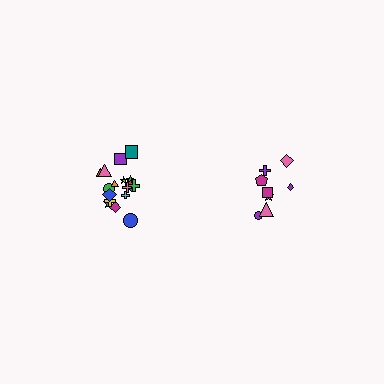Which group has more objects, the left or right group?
The left group.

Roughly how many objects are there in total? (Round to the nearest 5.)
Roughly 25 objects in total.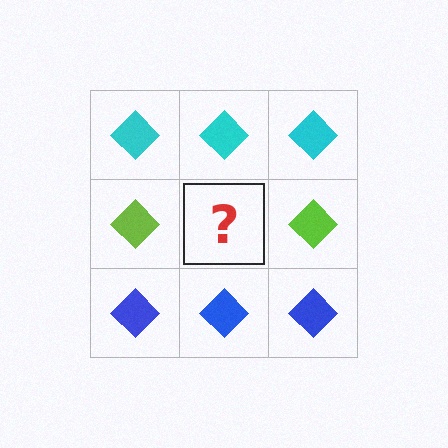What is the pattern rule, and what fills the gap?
The rule is that each row has a consistent color. The gap should be filled with a lime diamond.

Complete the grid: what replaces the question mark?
The question mark should be replaced with a lime diamond.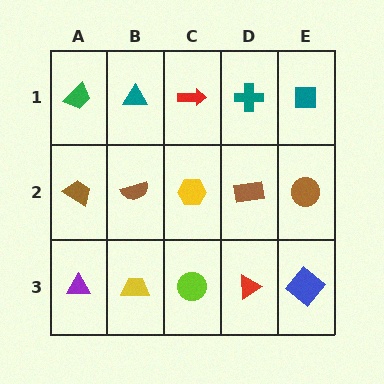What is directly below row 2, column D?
A red triangle.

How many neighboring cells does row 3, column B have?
3.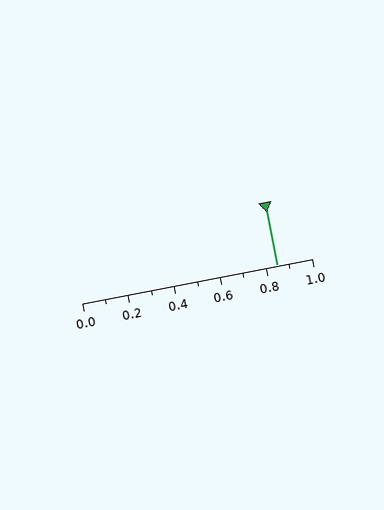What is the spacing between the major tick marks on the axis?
The major ticks are spaced 0.2 apart.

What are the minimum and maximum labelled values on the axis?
The axis runs from 0.0 to 1.0.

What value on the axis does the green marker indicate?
The marker indicates approximately 0.85.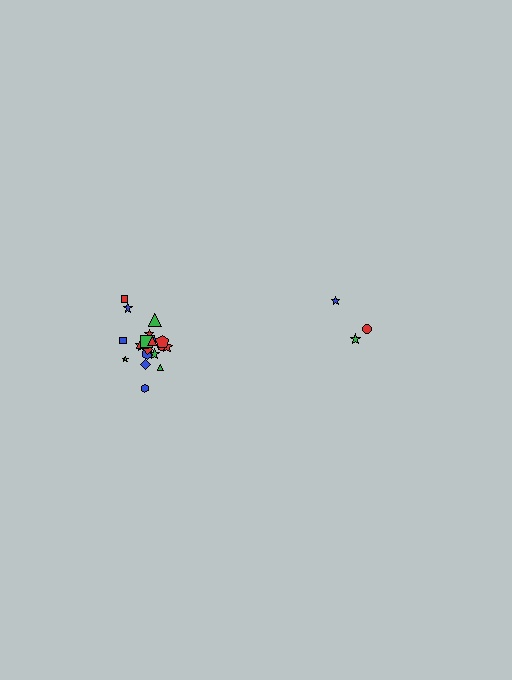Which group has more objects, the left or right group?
The left group.